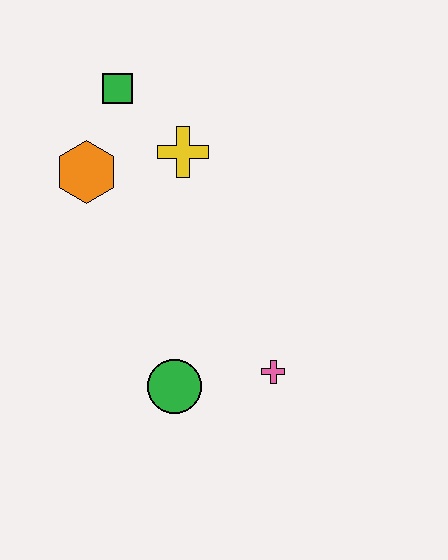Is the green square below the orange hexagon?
No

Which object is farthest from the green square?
The pink cross is farthest from the green square.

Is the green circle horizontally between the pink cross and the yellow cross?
No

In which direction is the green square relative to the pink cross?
The green square is above the pink cross.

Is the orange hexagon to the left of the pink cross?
Yes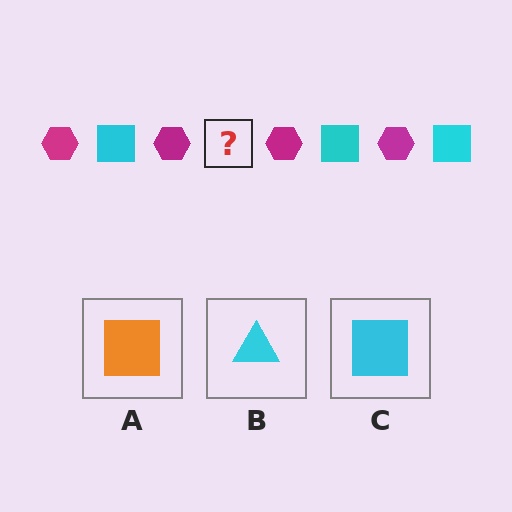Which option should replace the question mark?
Option C.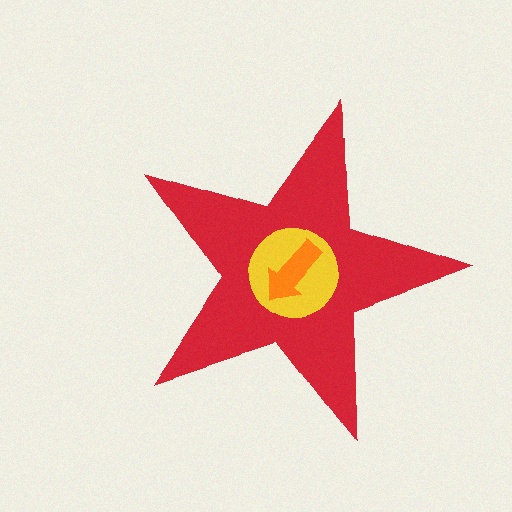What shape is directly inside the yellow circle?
The orange arrow.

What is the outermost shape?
The red star.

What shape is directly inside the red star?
The yellow circle.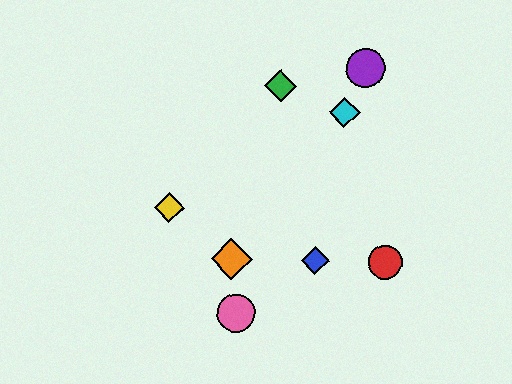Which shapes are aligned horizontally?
The red circle, the blue diamond, the orange diamond are aligned horizontally.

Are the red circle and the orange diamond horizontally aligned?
Yes, both are at y≈262.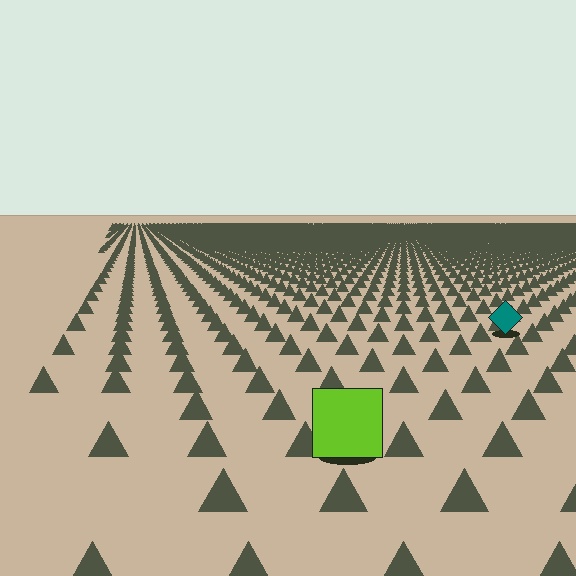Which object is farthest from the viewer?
The teal diamond is farthest from the viewer. It appears smaller and the ground texture around it is denser.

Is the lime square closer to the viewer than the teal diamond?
Yes. The lime square is closer — you can tell from the texture gradient: the ground texture is coarser near it.